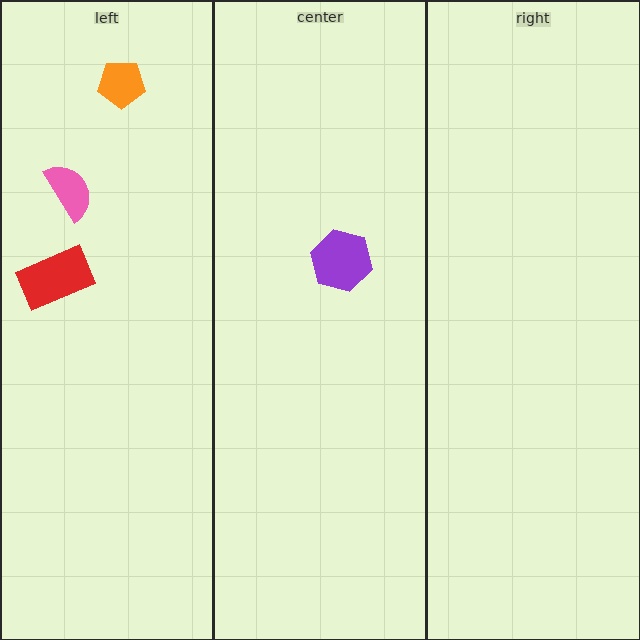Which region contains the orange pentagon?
The left region.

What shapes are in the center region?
The purple hexagon.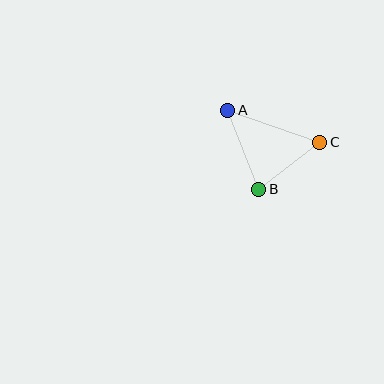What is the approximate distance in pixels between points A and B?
The distance between A and B is approximately 85 pixels.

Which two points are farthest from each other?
Points A and C are farthest from each other.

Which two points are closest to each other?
Points B and C are closest to each other.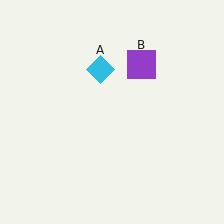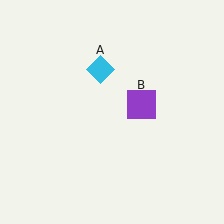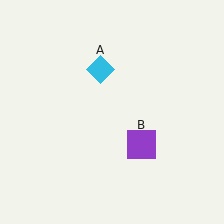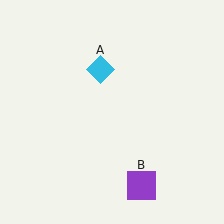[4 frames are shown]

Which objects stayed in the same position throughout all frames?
Cyan diamond (object A) remained stationary.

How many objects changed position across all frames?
1 object changed position: purple square (object B).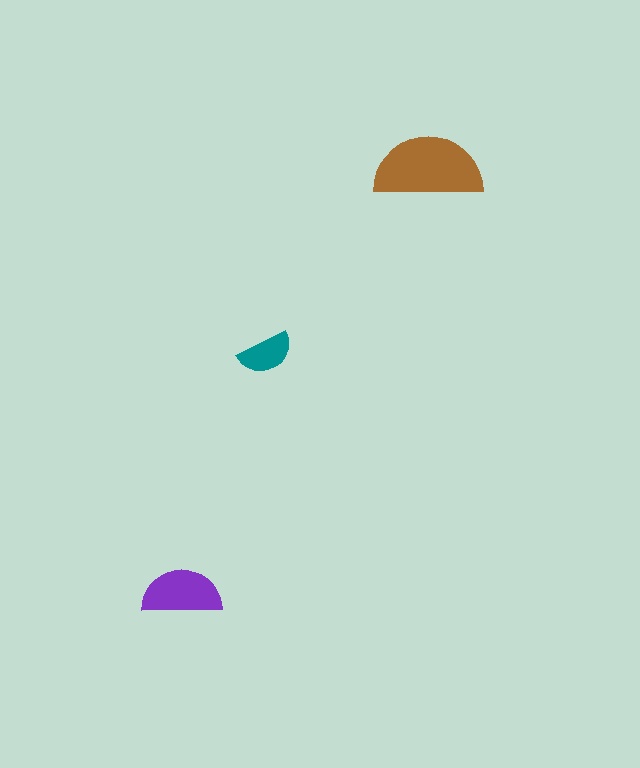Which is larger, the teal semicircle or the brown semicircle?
The brown one.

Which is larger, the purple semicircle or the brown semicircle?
The brown one.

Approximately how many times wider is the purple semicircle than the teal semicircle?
About 1.5 times wider.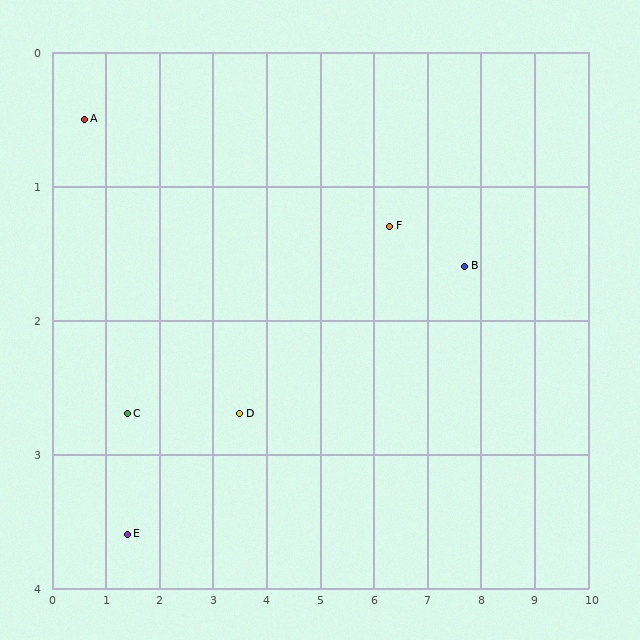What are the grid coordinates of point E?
Point E is at approximately (1.4, 3.6).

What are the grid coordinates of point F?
Point F is at approximately (6.3, 1.3).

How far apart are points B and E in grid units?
Points B and E are about 6.6 grid units apart.